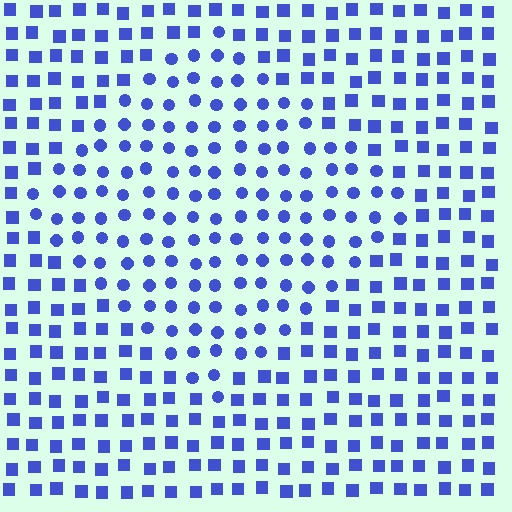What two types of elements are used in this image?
The image uses circles inside the diamond region and squares outside it.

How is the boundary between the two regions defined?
The boundary is defined by a change in element shape: circles inside vs. squares outside. All elements share the same color and spacing.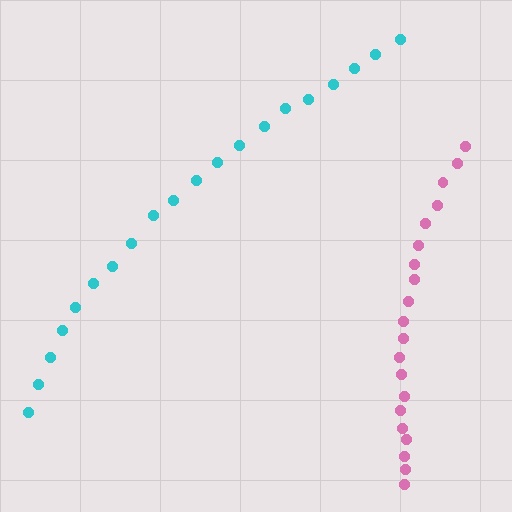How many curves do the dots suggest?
There are 2 distinct paths.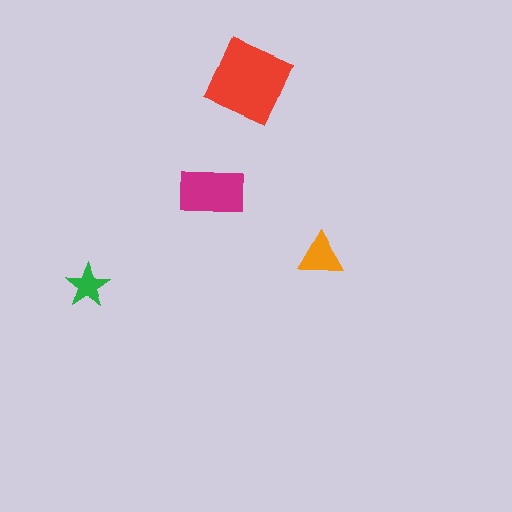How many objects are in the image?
There are 4 objects in the image.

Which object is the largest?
The red square.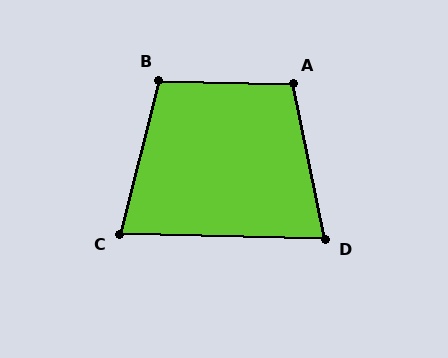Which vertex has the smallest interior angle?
C, at approximately 77 degrees.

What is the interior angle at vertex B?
Approximately 103 degrees (obtuse).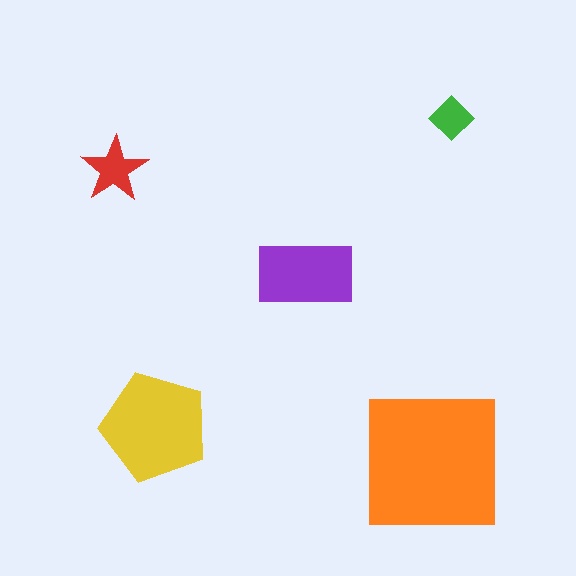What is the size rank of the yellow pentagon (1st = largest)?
2nd.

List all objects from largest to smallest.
The orange square, the yellow pentagon, the purple rectangle, the red star, the green diamond.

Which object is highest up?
The green diamond is topmost.